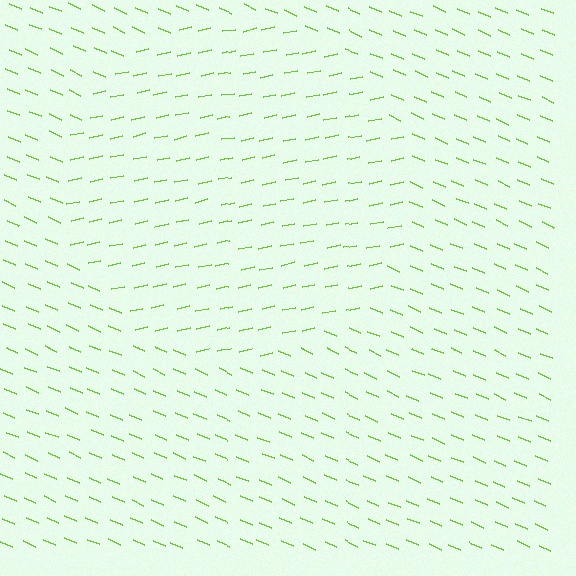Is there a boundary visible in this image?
Yes, there is a texture boundary formed by a change in line orientation.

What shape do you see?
I see a circle.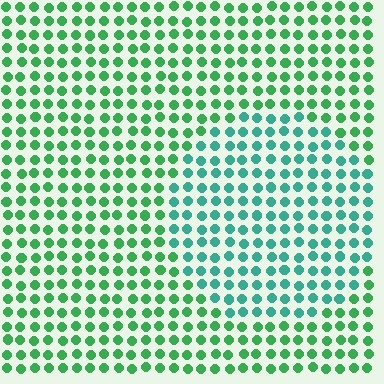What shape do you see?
I see a circle.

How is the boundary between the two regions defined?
The boundary is defined purely by a slight shift in hue (about 33 degrees). Spacing, size, and orientation are identical on both sides.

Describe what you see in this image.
The image is filled with small green elements in a uniform arrangement. A circle-shaped region is visible where the elements are tinted to a slightly different hue, forming a subtle color boundary.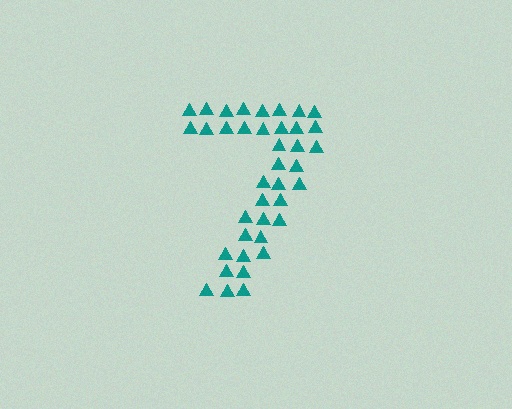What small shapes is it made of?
It is made of small triangles.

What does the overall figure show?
The overall figure shows the digit 7.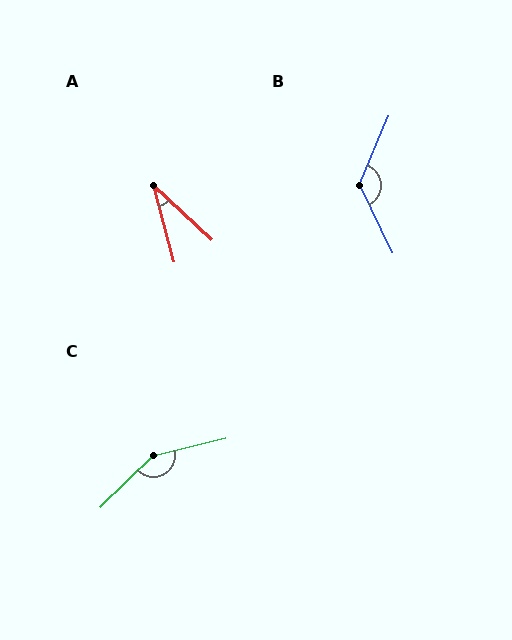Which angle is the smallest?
A, at approximately 32 degrees.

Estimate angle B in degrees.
Approximately 131 degrees.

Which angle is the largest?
C, at approximately 150 degrees.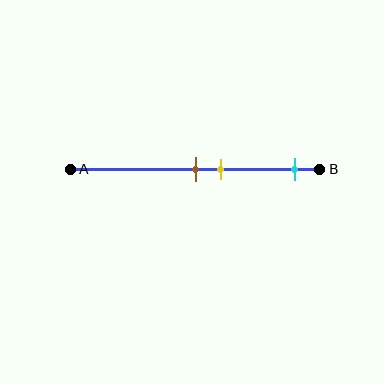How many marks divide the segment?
There are 3 marks dividing the segment.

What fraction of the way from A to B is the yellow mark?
The yellow mark is approximately 60% (0.6) of the way from A to B.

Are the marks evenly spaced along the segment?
No, the marks are not evenly spaced.